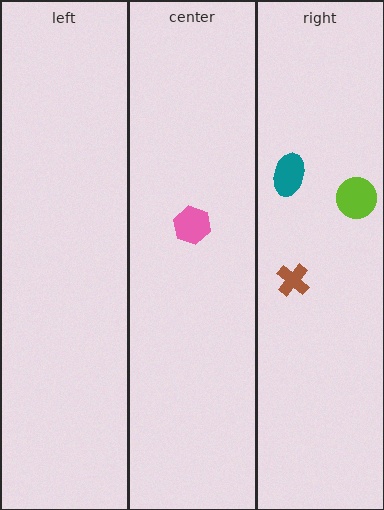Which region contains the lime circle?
The right region.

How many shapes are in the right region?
3.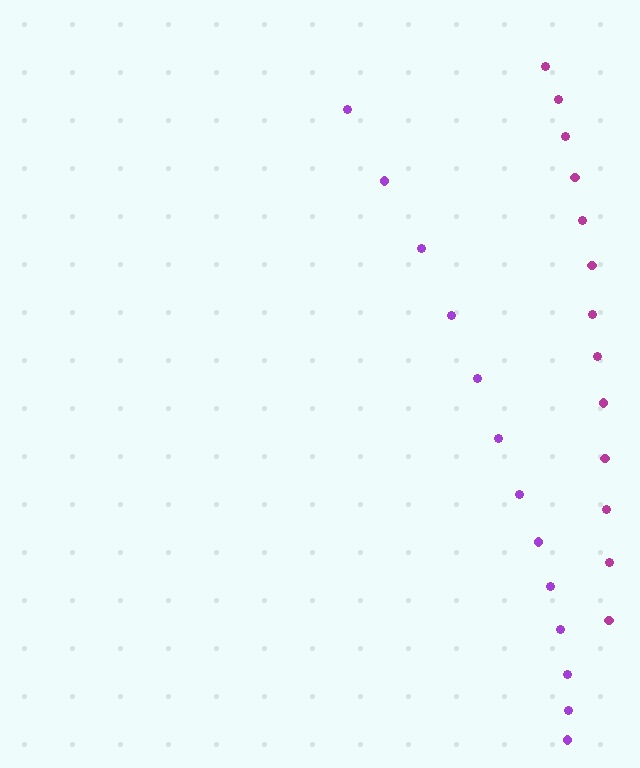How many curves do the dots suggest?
There are 2 distinct paths.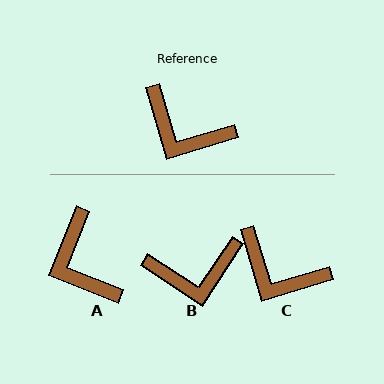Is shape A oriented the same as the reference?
No, it is off by about 38 degrees.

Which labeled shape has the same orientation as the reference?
C.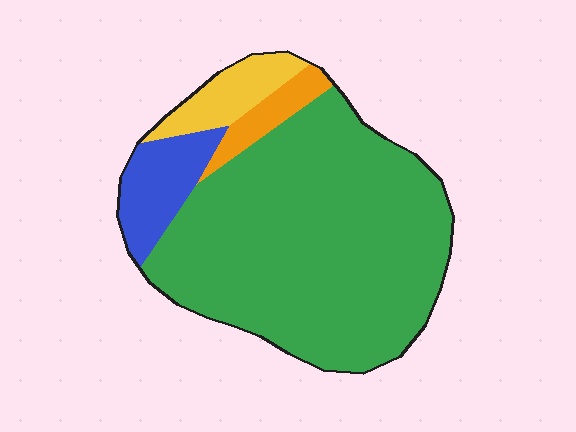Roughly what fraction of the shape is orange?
Orange covers roughly 5% of the shape.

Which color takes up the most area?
Green, at roughly 75%.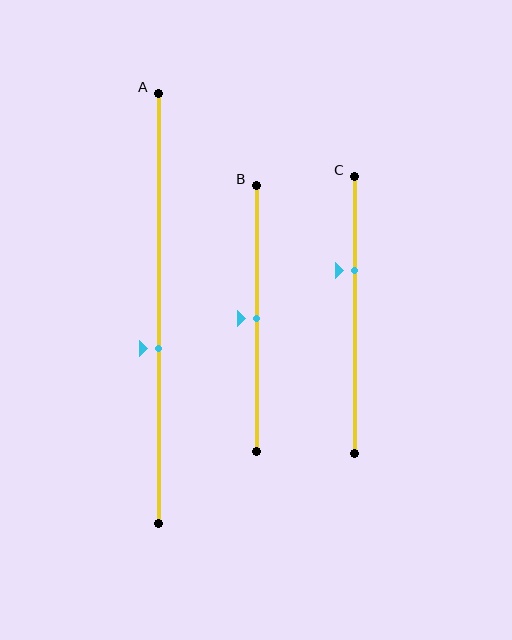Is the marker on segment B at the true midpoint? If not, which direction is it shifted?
Yes, the marker on segment B is at the true midpoint.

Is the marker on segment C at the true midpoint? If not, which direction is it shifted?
No, the marker on segment C is shifted upward by about 16% of the segment length.